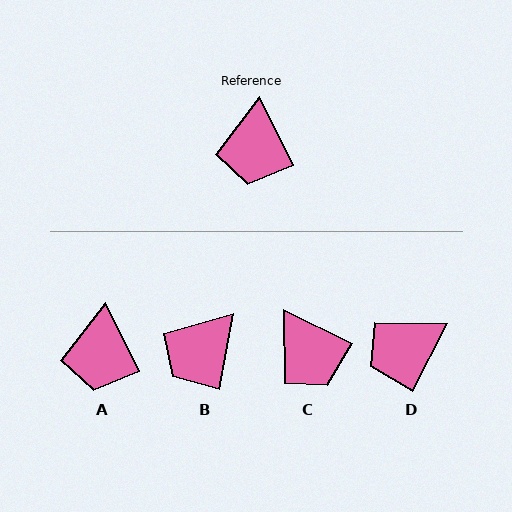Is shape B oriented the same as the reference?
No, it is off by about 37 degrees.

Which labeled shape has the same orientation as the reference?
A.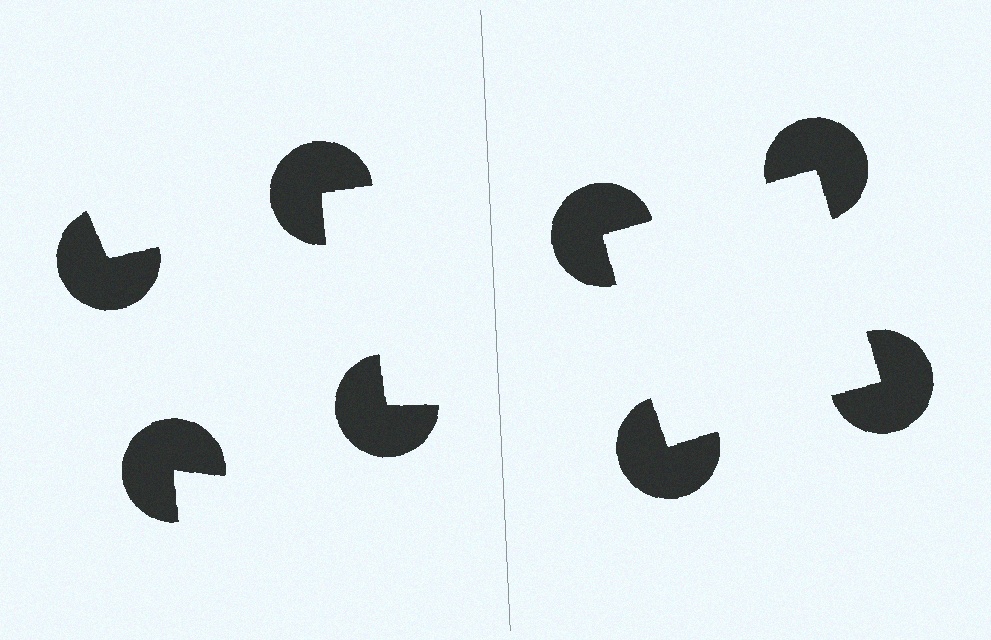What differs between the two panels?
The pac-man discs are positioned identically on both sides; only the wedge orientations differ. On the right they align to a square; on the left they are misaligned.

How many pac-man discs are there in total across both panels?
8 — 4 on each side.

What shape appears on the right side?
An illusory square.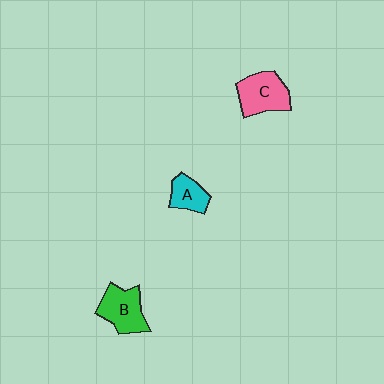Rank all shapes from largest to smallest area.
From largest to smallest: C (pink), B (green), A (cyan).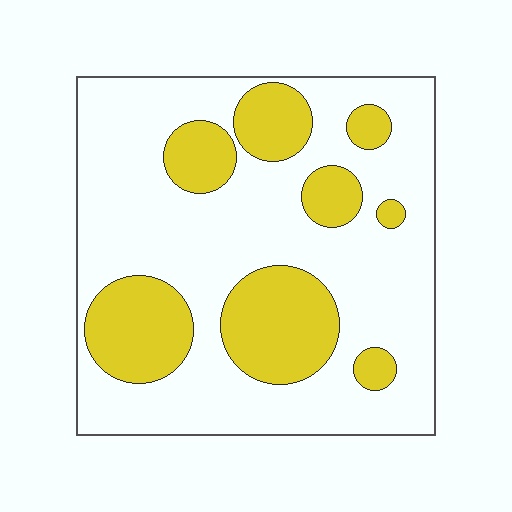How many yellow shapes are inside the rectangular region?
8.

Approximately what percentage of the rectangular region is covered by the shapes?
Approximately 30%.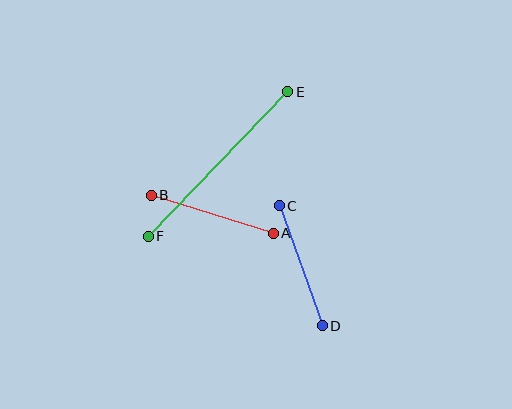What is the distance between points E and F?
The distance is approximately 201 pixels.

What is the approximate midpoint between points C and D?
The midpoint is at approximately (301, 266) pixels.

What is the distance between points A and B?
The distance is approximately 128 pixels.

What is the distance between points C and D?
The distance is approximately 128 pixels.